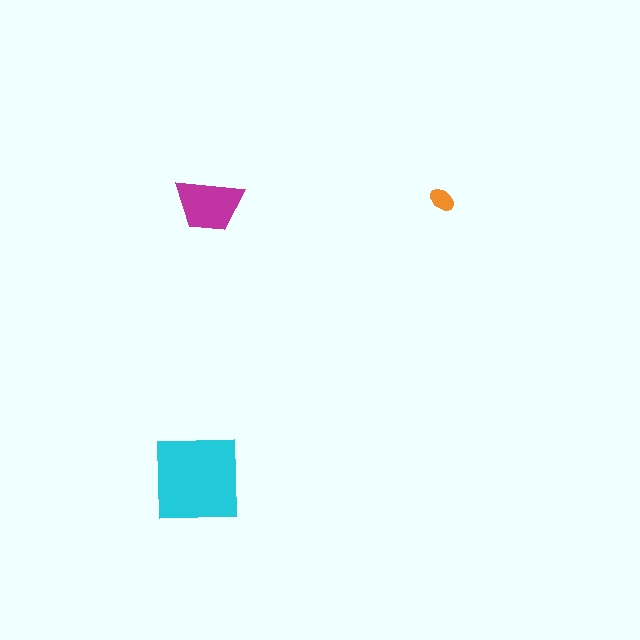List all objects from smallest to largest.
The orange ellipse, the magenta trapezoid, the cyan square.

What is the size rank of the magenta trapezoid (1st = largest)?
2nd.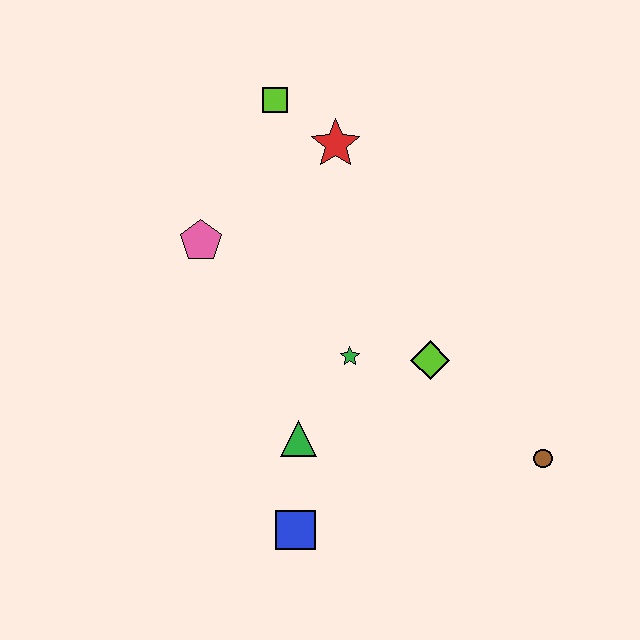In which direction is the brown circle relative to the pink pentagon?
The brown circle is to the right of the pink pentagon.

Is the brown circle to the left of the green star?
No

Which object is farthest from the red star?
The blue square is farthest from the red star.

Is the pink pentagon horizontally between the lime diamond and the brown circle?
No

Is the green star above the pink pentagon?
No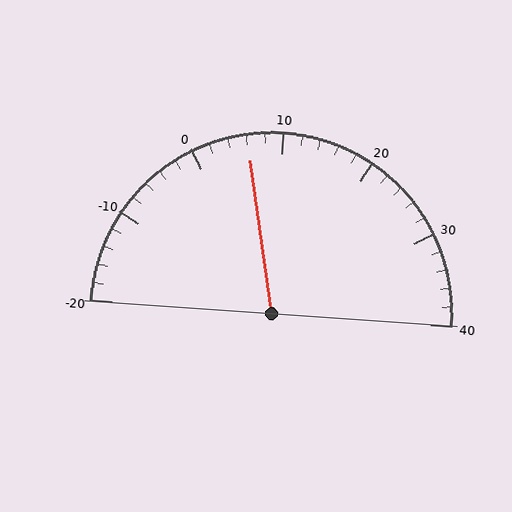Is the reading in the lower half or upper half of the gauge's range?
The reading is in the lower half of the range (-20 to 40).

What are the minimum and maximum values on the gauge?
The gauge ranges from -20 to 40.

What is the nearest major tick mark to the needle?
The nearest major tick mark is 10.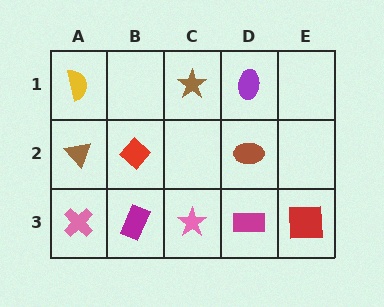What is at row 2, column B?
A red diamond.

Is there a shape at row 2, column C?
No, that cell is empty.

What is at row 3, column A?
A pink cross.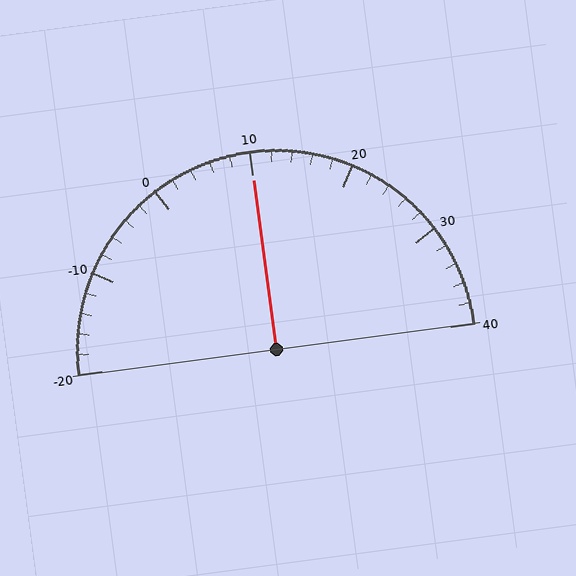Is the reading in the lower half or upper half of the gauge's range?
The reading is in the upper half of the range (-20 to 40).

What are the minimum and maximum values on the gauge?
The gauge ranges from -20 to 40.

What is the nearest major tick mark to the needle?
The nearest major tick mark is 10.